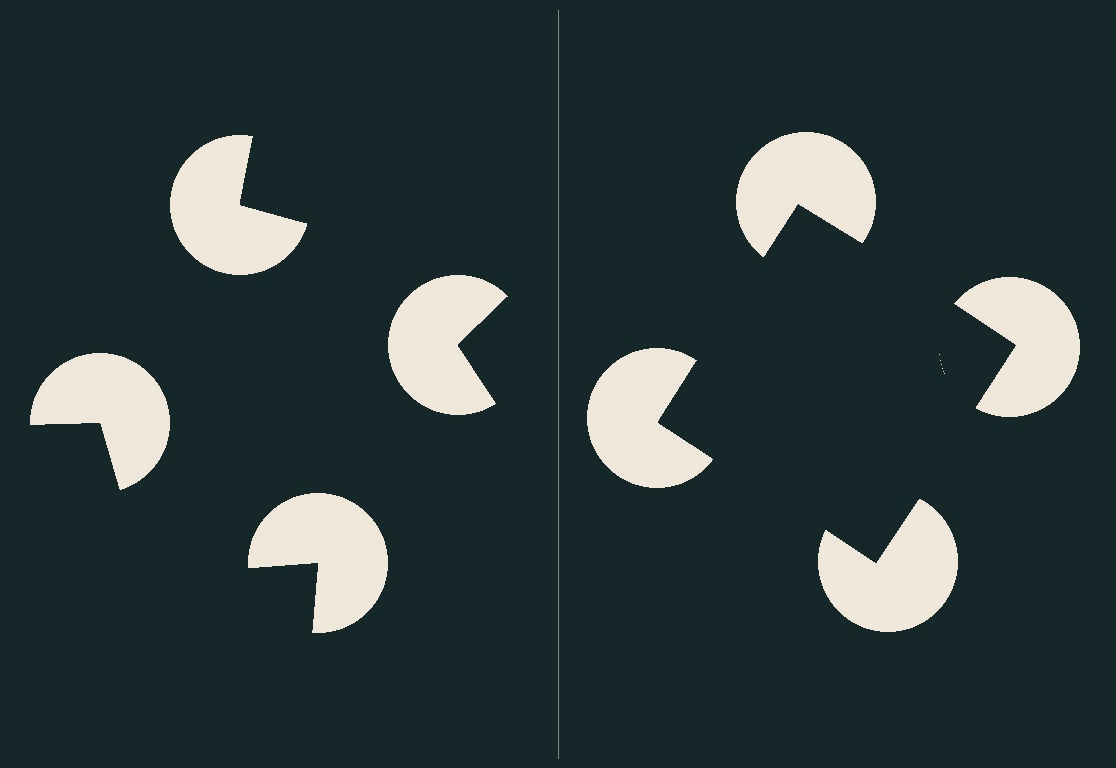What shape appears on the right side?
An illusory square.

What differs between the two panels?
The pac-man discs are positioned identically on both sides; only the wedge orientations differ. On the right they align to a square; on the left they are misaligned.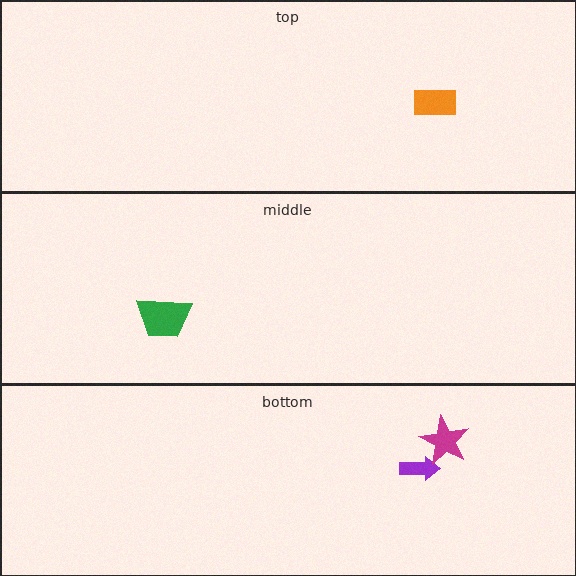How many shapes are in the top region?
1.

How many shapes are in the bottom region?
2.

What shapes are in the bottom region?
The purple arrow, the magenta star.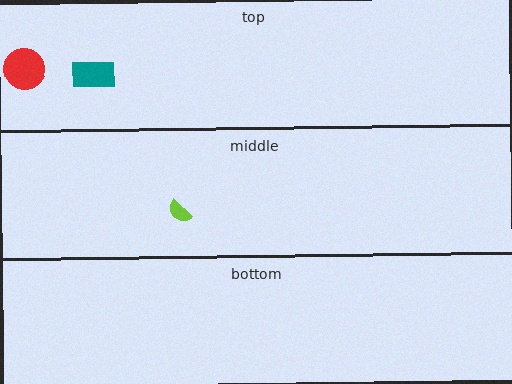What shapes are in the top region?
The teal rectangle, the red circle.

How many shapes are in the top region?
2.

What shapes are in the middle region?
The lime semicircle.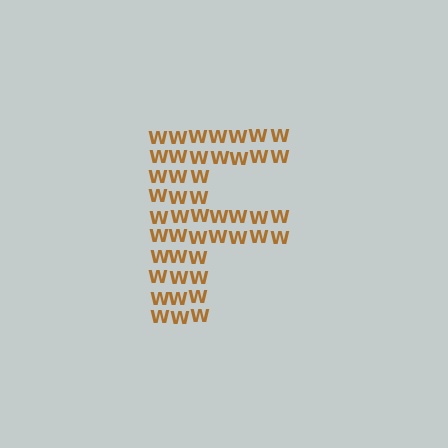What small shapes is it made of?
It is made of small letter W's.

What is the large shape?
The large shape is the letter F.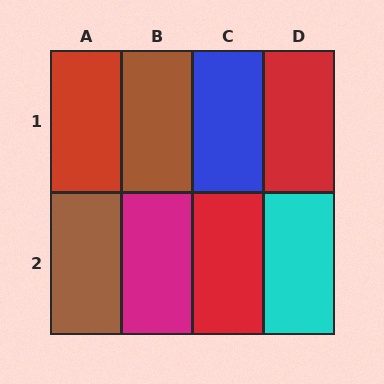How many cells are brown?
2 cells are brown.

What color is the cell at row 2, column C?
Red.